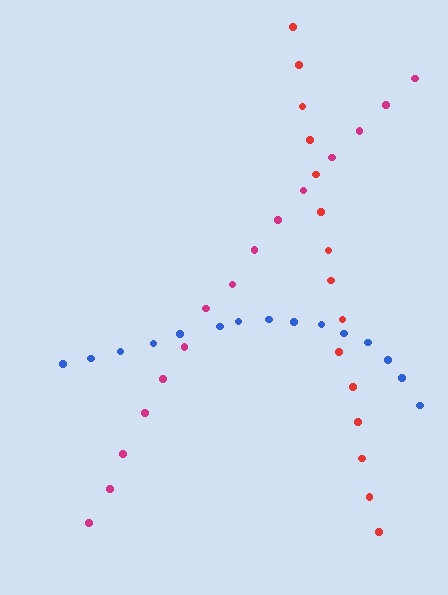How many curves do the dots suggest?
There are 3 distinct paths.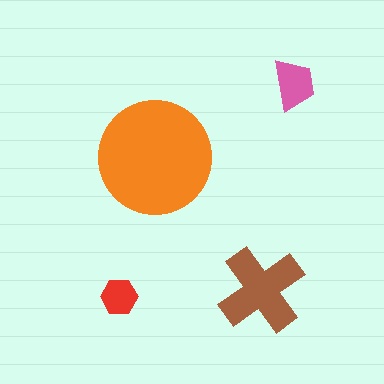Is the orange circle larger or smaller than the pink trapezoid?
Larger.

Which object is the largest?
The orange circle.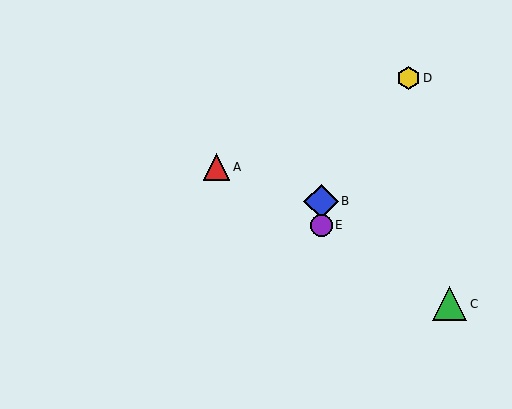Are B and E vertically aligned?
Yes, both are at x≈321.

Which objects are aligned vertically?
Objects B, E are aligned vertically.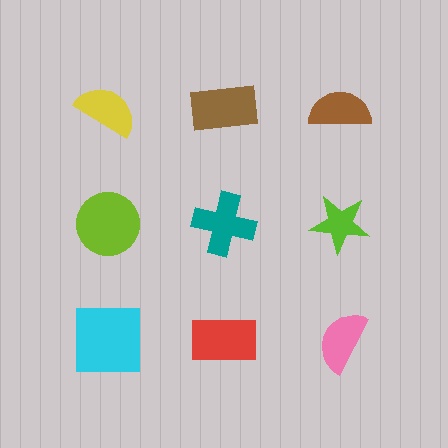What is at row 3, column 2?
A red rectangle.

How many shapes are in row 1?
3 shapes.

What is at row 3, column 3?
A pink semicircle.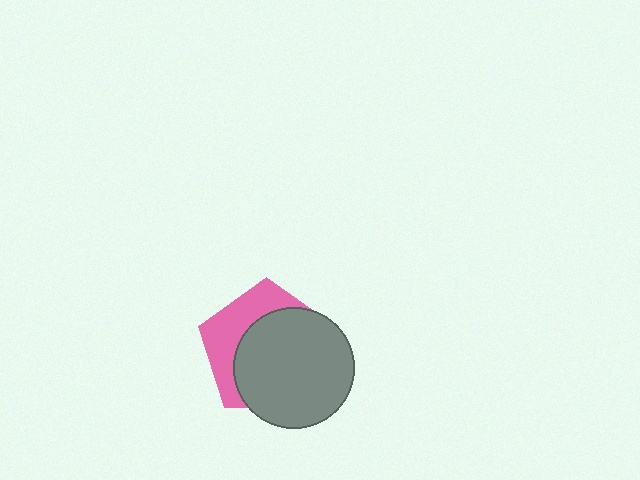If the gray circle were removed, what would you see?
You would see the complete pink pentagon.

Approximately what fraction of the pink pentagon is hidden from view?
Roughly 64% of the pink pentagon is hidden behind the gray circle.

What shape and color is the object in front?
The object in front is a gray circle.